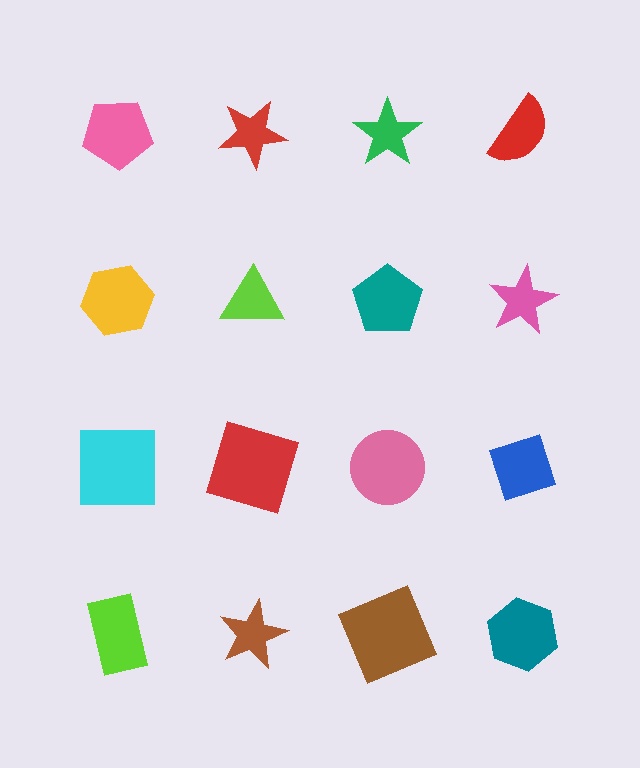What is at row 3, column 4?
A blue diamond.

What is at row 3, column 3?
A pink circle.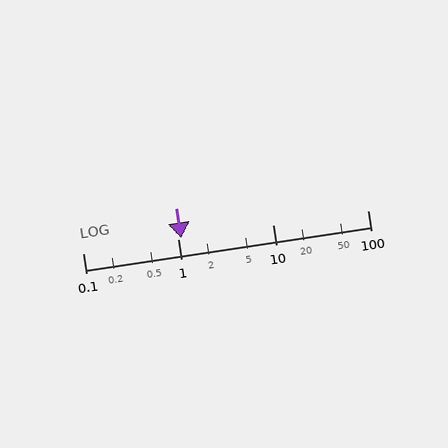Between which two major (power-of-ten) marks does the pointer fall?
The pointer is between 1 and 10.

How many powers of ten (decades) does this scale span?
The scale spans 3 decades, from 0.1 to 100.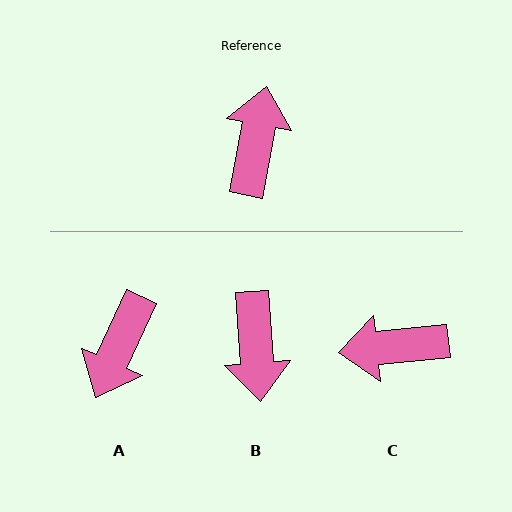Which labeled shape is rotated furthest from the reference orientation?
A, about 166 degrees away.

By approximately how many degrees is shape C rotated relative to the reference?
Approximately 107 degrees counter-clockwise.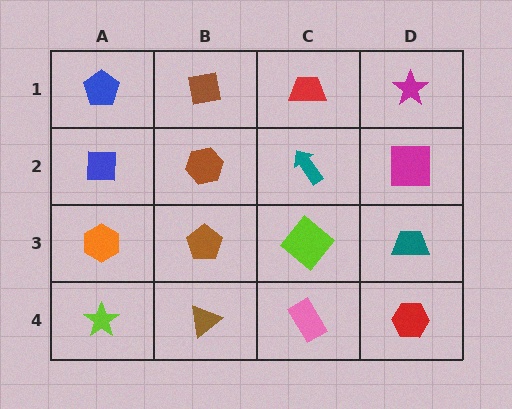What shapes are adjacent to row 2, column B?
A brown square (row 1, column B), a brown pentagon (row 3, column B), a blue square (row 2, column A), a teal arrow (row 2, column C).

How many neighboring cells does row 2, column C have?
4.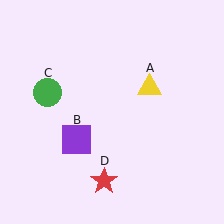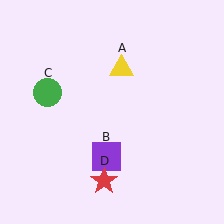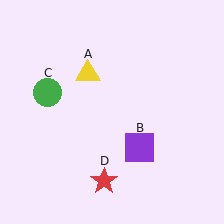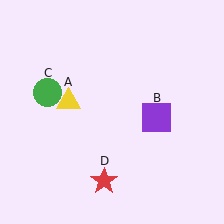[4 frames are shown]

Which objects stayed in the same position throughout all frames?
Green circle (object C) and red star (object D) remained stationary.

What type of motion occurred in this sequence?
The yellow triangle (object A), purple square (object B) rotated counterclockwise around the center of the scene.